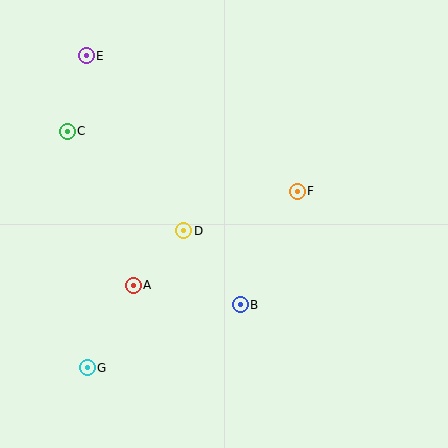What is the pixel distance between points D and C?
The distance between D and C is 154 pixels.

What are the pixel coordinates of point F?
Point F is at (297, 191).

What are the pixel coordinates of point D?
Point D is at (184, 231).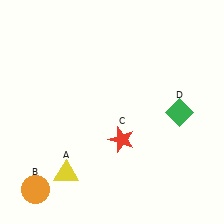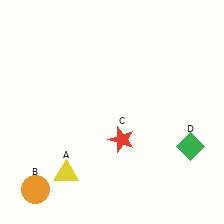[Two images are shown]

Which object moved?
The green diamond (D) moved down.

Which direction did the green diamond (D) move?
The green diamond (D) moved down.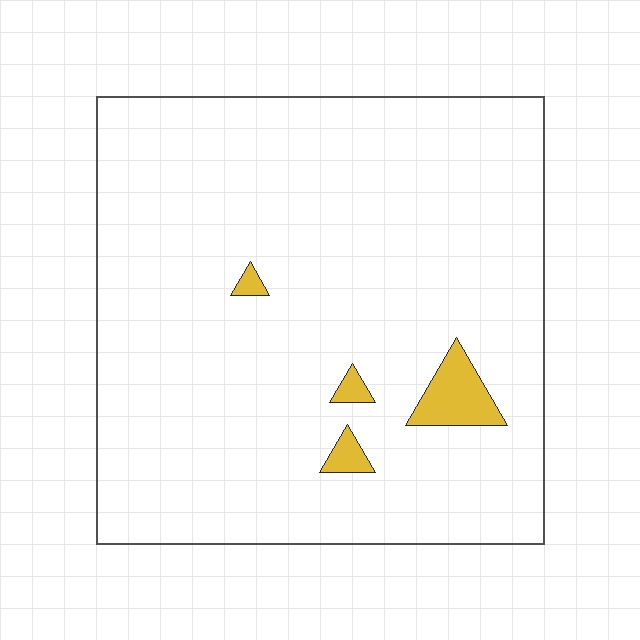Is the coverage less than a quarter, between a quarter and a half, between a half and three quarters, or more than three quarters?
Less than a quarter.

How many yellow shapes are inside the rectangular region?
4.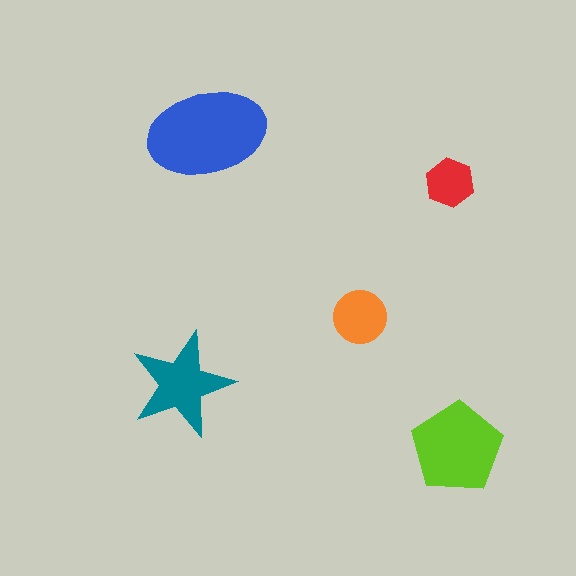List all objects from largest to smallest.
The blue ellipse, the lime pentagon, the teal star, the orange circle, the red hexagon.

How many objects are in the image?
There are 5 objects in the image.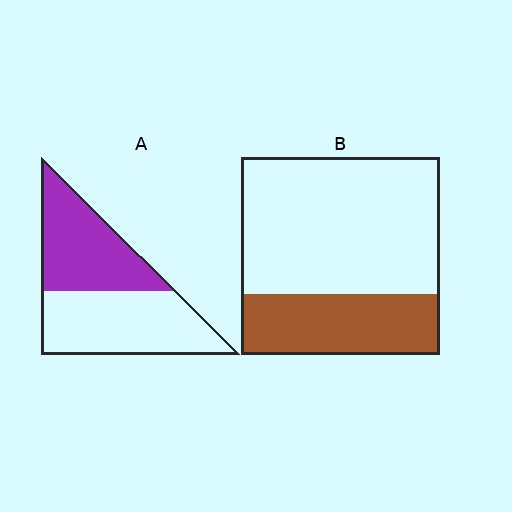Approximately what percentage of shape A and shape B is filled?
A is approximately 45% and B is approximately 30%.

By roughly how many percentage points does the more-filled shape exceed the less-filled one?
By roughly 15 percentage points (A over B).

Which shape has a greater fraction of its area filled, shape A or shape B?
Shape A.